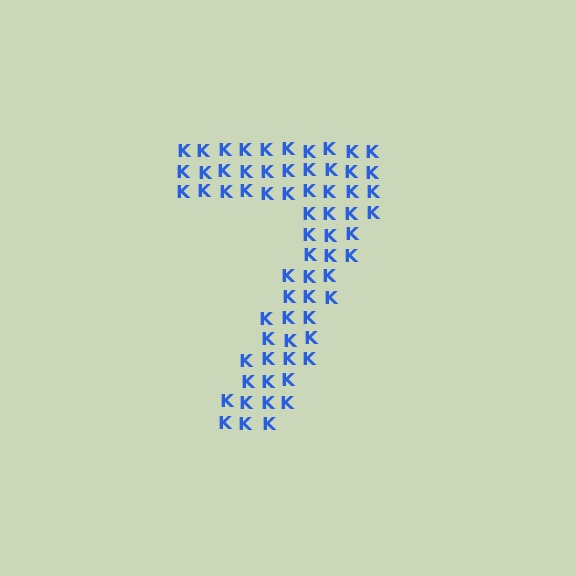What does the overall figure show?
The overall figure shows the digit 7.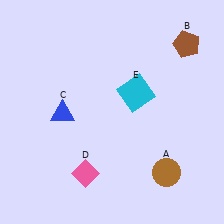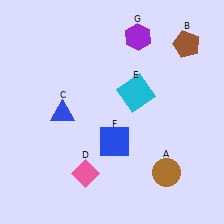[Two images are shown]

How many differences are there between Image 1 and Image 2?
There are 2 differences between the two images.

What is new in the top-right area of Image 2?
A purple hexagon (G) was added in the top-right area of Image 2.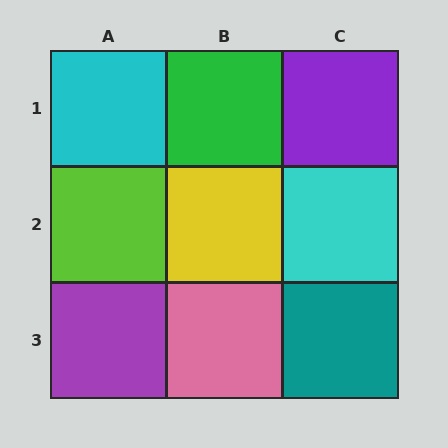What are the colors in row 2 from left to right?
Lime, yellow, cyan.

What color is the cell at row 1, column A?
Cyan.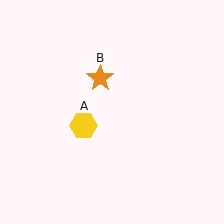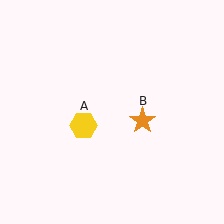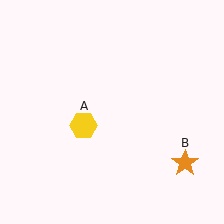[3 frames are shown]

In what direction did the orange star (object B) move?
The orange star (object B) moved down and to the right.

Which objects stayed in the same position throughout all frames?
Yellow hexagon (object A) remained stationary.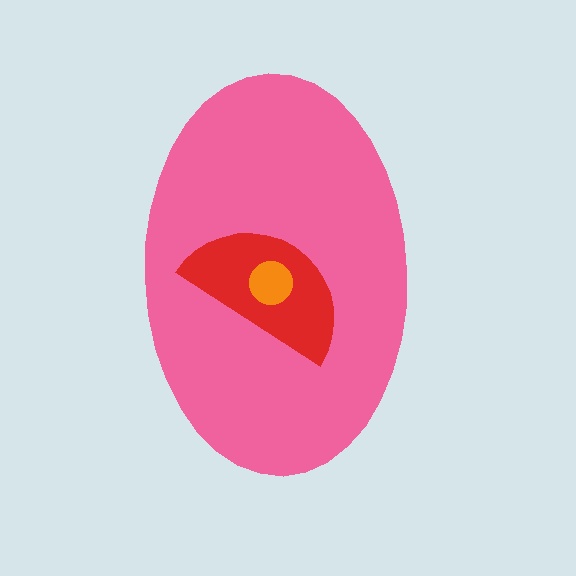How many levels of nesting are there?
3.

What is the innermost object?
The orange circle.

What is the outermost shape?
The pink ellipse.